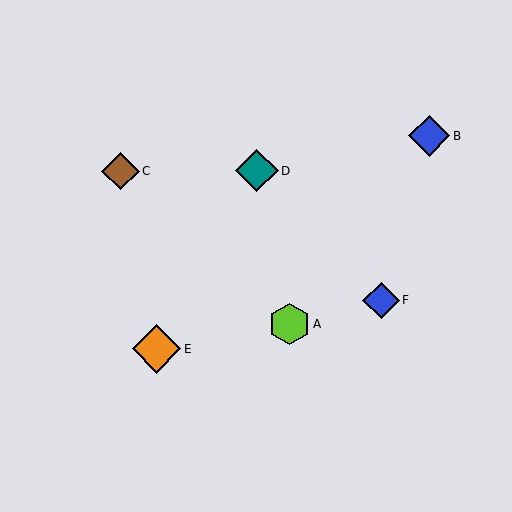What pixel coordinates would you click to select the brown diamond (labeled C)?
Click at (121, 171) to select the brown diamond C.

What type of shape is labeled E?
Shape E is an orange diamond.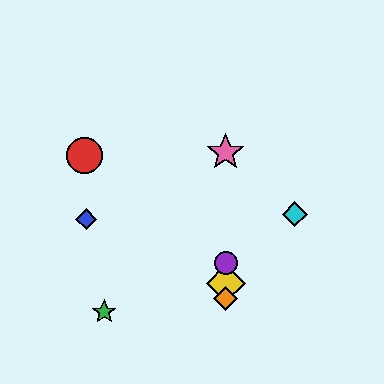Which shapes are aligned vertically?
The yellow diamond, the purple circle, the orange diamond, the pink star are aligned vertically.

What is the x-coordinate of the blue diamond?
The blue diamond is at x≈86.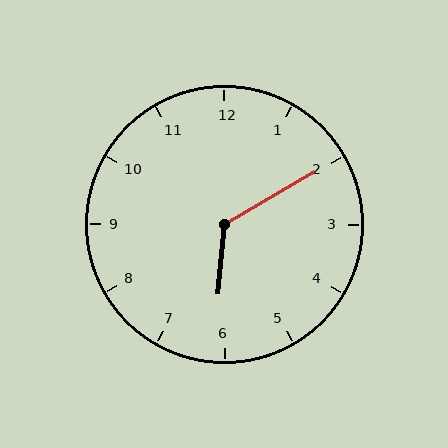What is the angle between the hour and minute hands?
Approximately 125 degrees.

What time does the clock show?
6:10.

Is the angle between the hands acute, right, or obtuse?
It is obtuse.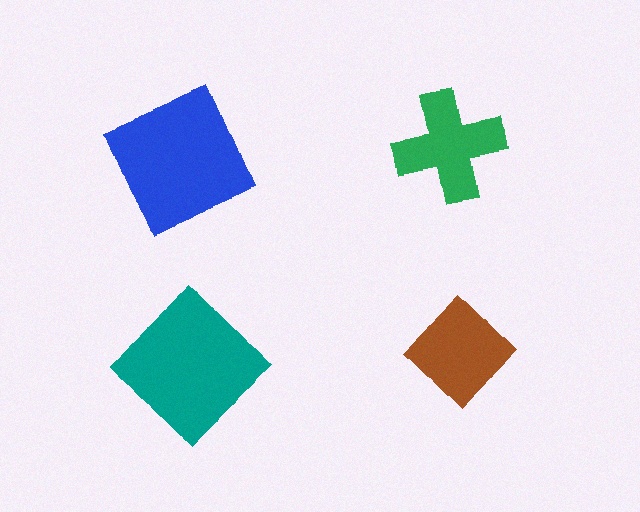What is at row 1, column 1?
A blue square.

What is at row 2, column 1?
A teal diamond.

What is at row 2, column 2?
A brown diamond.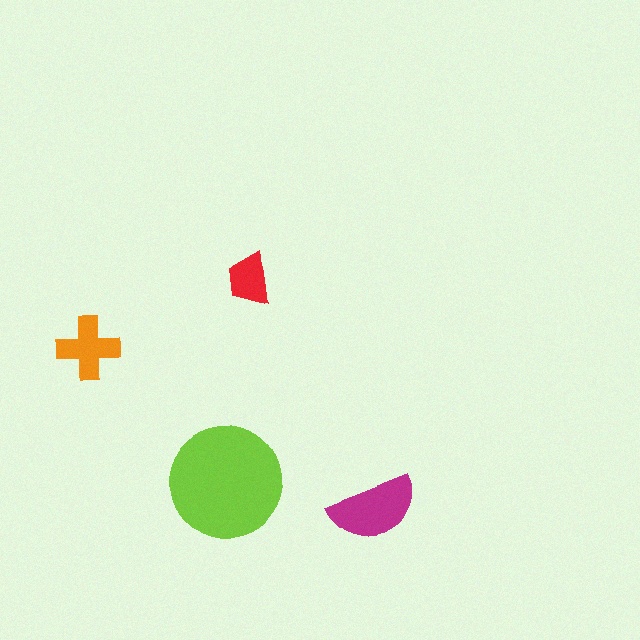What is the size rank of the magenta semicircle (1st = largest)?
2nd.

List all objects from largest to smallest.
The lime circle, the magenta semicircle, the orange cross, the red trapezoid.